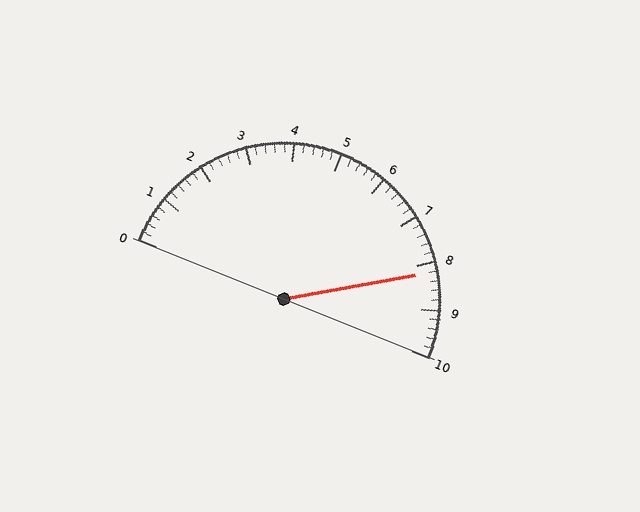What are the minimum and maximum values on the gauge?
The gauge ranges from 0 to 10.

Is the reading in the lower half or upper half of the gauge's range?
The reading is in the upper half of the range (0 to 10).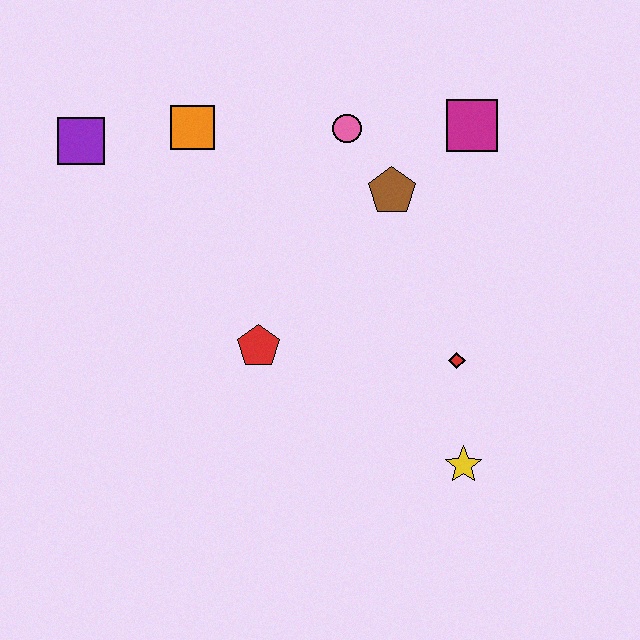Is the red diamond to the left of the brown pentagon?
No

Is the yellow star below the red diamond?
Yes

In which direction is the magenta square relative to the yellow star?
The magenta square is above the yellow star.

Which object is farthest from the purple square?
The yellow star is farthest from the purple square.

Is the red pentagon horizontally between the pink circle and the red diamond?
No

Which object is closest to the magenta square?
The brown pentagon is closest to the magenta square.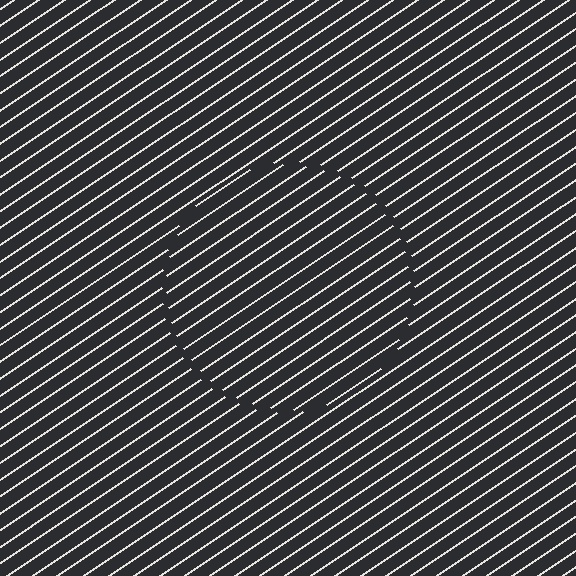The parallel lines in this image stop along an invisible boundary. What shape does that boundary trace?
An illusory circle. The interior of the shape contains the same grating, shifted by half a period — the contour is defined by the phase discontinuity where line-ends from the inner and outer gratings abut.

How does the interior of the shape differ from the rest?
The interior of the shape contains the same grating, shifted by half a period — the contour is defined by the phase discontinuity where line-ends from the inner and outer gratings abut.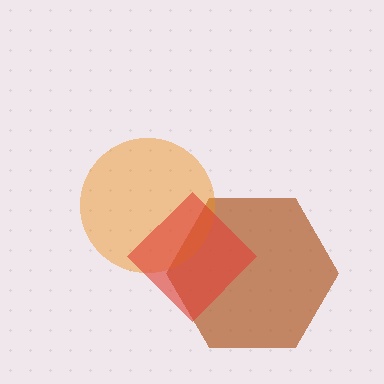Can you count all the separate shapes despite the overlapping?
Yes, there are 3 separate shapes.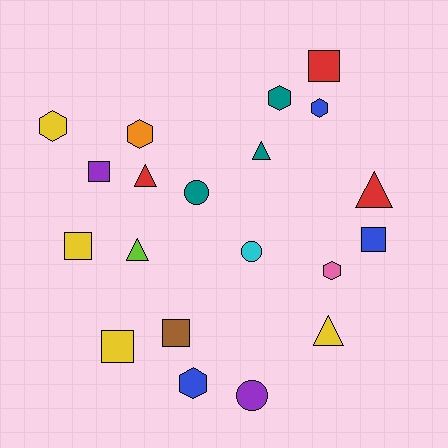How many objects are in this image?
There are 20 objects.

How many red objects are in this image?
There are 3 red objects.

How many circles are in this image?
There are 3 circles.